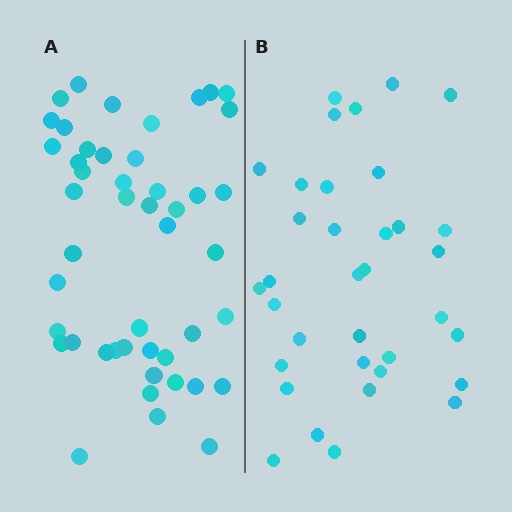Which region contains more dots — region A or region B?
Region A (the left region) has more dots.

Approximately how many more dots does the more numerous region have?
Region A has roughly 12 or so more dots than region B.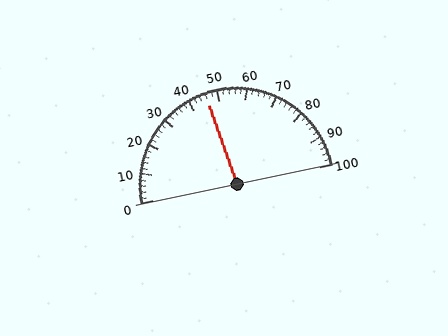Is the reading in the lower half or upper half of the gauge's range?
The reading is in the lower half of the range (0 to 100).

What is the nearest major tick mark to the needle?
The nearest major tick mark is 50.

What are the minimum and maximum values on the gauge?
The gauge ranges from 0 to 100.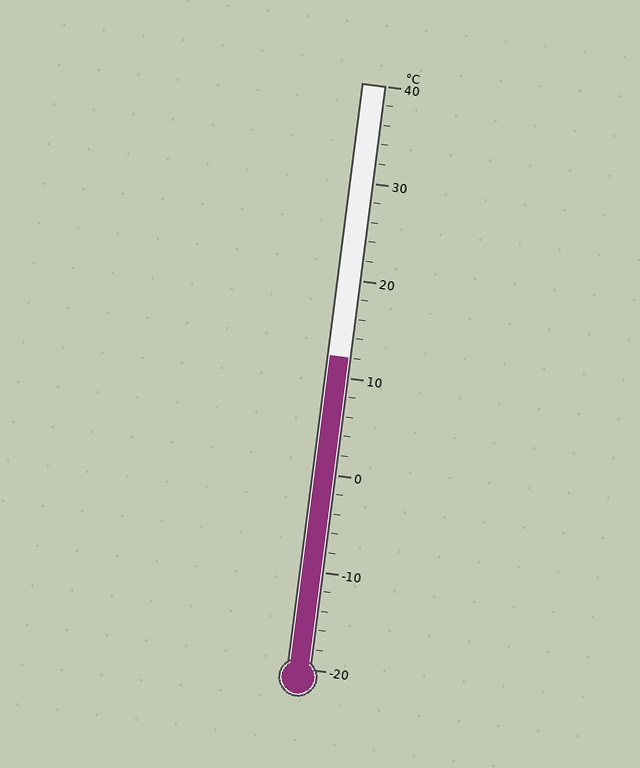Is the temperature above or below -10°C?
The temperature is above -10°C.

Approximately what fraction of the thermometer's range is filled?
The thermometer is filled to approximately 55% of its range.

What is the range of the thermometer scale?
The thermometer scale ranges from -20°C to 40°C.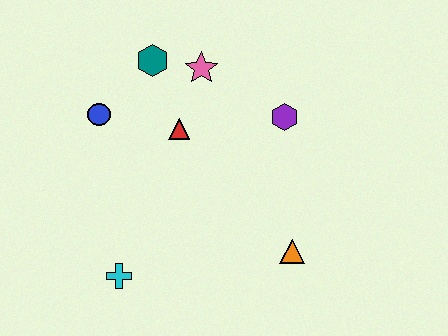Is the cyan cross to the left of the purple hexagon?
Yes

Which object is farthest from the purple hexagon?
The cyan cross is farthest from the purple hexagon.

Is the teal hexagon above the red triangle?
Yes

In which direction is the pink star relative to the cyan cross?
The pink star is above the cyan cross.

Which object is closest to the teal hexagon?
The pink star is closest to the teal hexagon.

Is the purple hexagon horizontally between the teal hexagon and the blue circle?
No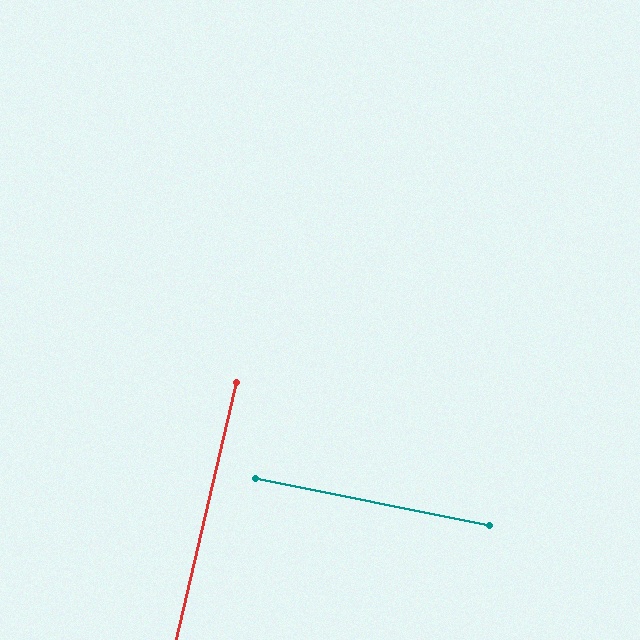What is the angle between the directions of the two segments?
Approximately 88 degrees.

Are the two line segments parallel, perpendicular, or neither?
Perpendicular — they meet at approximately 88°.